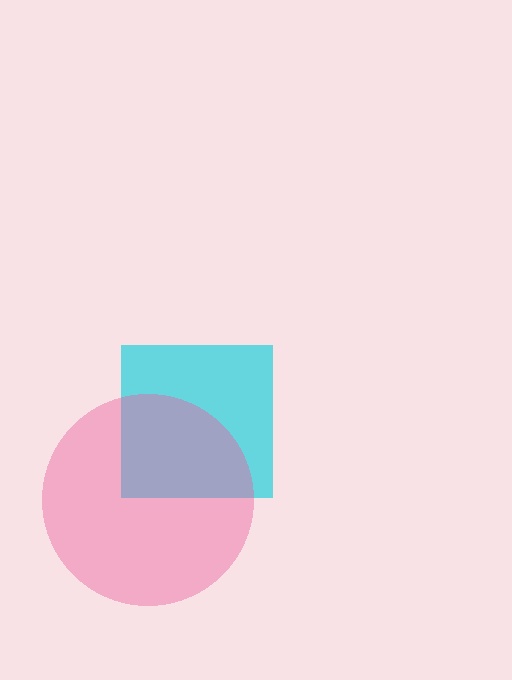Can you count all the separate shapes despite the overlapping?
Yes, there are 2 separate shapes.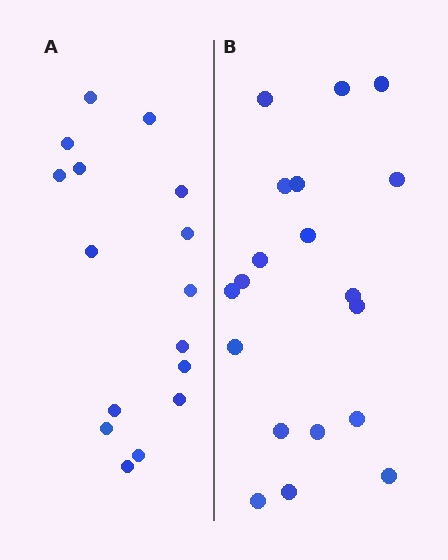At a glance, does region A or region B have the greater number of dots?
Region B (the right region) has more dots.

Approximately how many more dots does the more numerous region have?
Region B has just a few more — roughly 2 or 3 more dots than region A.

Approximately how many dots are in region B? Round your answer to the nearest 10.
About 20 dots. (The exact count is 19, which rounds to 20.)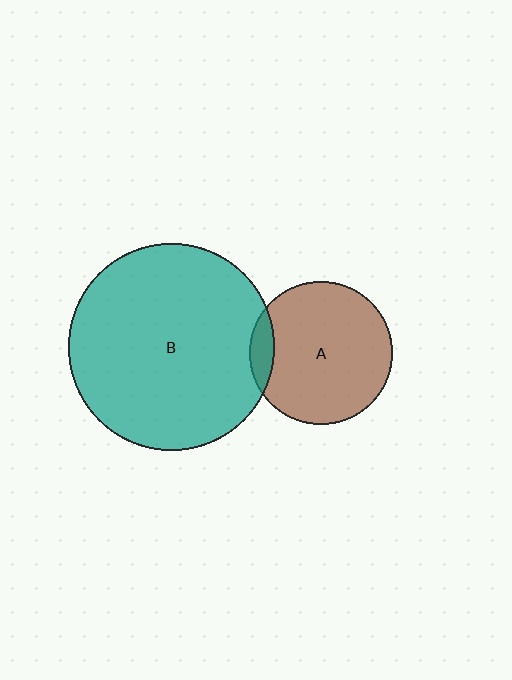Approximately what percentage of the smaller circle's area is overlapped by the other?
Approximately 10%.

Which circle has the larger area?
Circle B (teal).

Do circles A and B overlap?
Yes.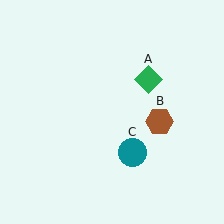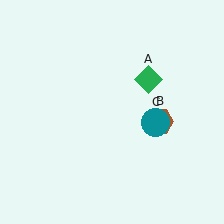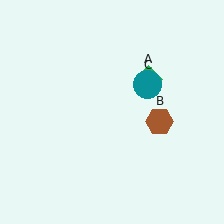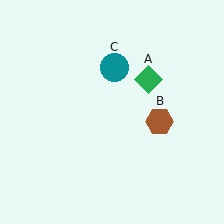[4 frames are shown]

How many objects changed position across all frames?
1 object changed position: teal circle (object C).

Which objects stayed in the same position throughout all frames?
Green diamond (object A) and brown hexagon (object B) remained stationary.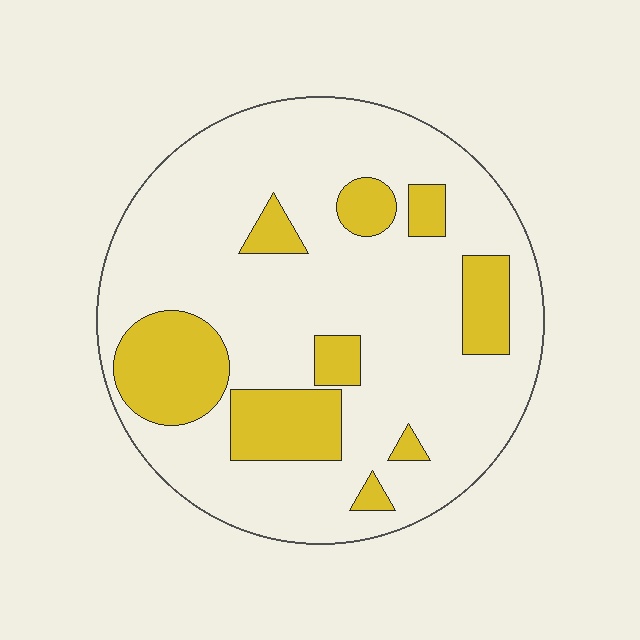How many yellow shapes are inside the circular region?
9.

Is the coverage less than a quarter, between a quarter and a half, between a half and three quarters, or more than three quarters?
Less than a quarter.